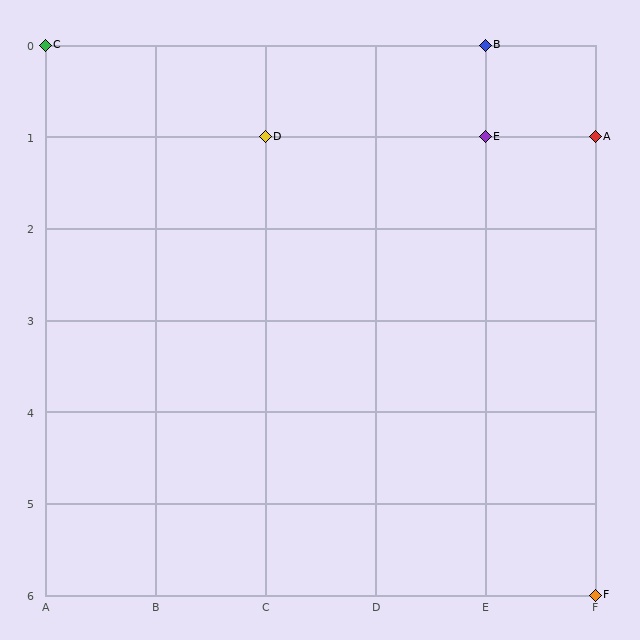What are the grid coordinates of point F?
Point F is at grid coordinates (F, 6).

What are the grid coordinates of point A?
Point A is at grid coordinates (F, 1).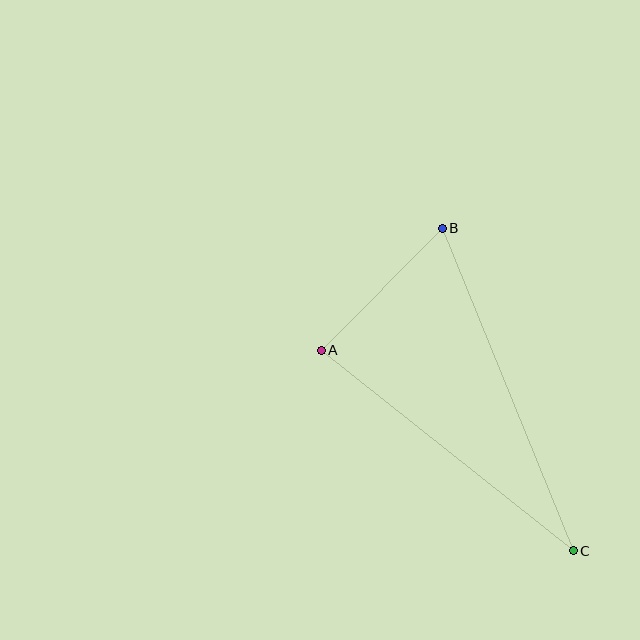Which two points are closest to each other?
Points A and B are closest to each other.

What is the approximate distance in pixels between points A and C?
The distance between A and C is approximately 322 pixels.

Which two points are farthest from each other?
Points B and C are farthest from each other.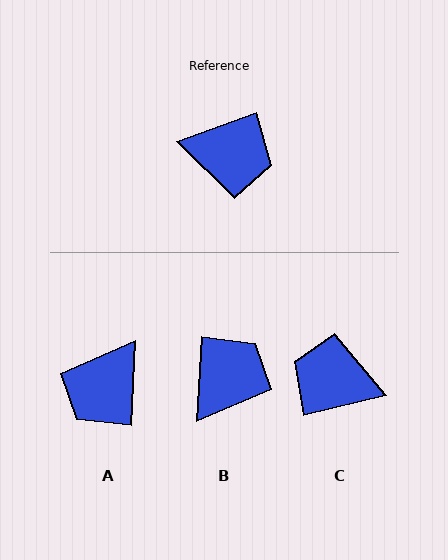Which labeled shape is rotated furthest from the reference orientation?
C, about 173 degrees away.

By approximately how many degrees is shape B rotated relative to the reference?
Approximately 67 degrees counter-clockwise.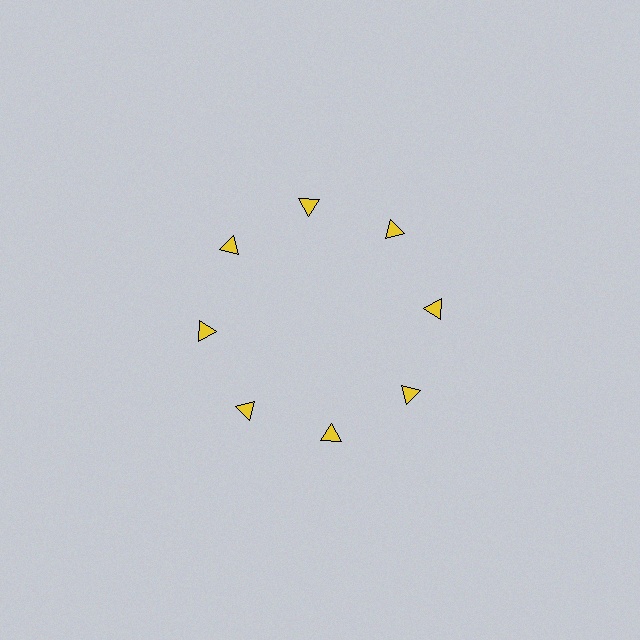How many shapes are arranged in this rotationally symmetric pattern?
There are 8 shapes, arranged in 8 groups of 1.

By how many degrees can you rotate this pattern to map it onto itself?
The pattern maps onto itself every 45 degrees of rotation.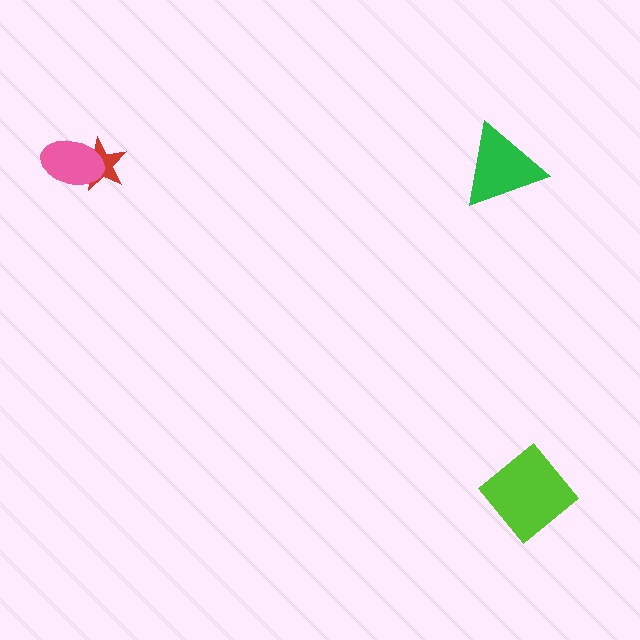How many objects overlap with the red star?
1 object overlaps with the red star.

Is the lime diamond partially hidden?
No, no other shape covers it.